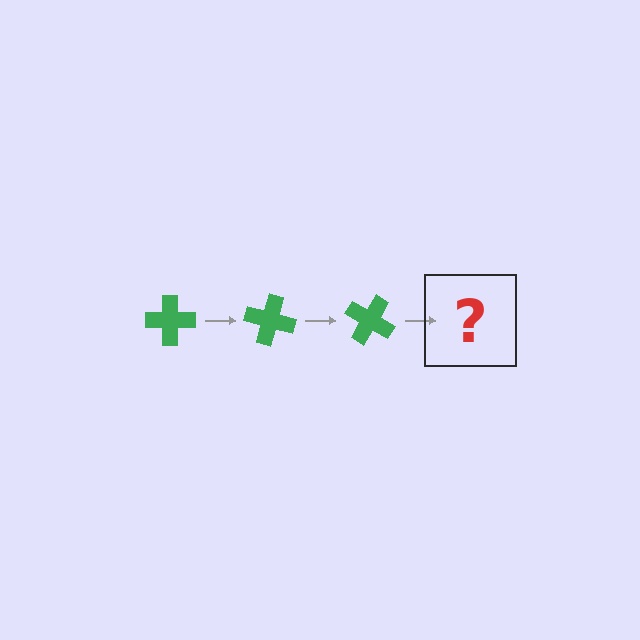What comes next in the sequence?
The next element should be a green cross rotated 45 degrees.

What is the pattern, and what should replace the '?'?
The pattern is that the cross rotates 15 degrees each step. The '?' should be a green cross rotated 45 degrees.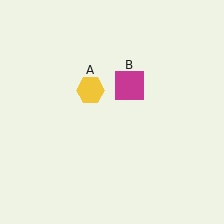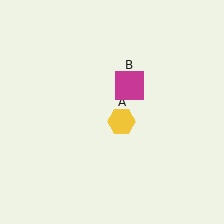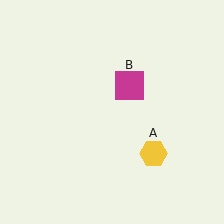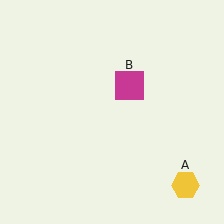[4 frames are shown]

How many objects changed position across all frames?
1 object changed position: yellow hexagon (object A).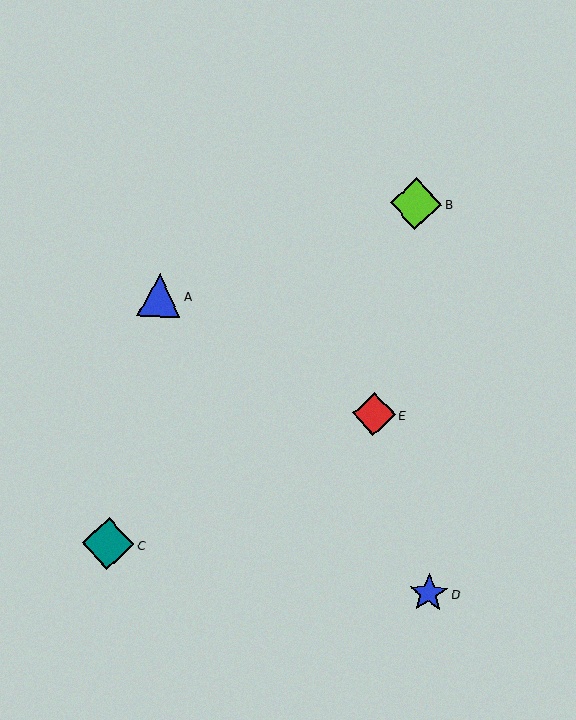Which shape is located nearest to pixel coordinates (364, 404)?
The red diamond (labeled E) at (374, 414) is nearest to that location.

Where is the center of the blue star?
The center of the blue star is at (429, 593).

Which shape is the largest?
The teal diamond (labeled C) is the largest.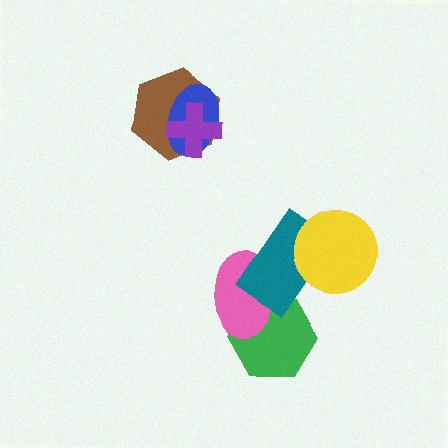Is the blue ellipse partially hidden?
Yes, it is partially covered by another shape.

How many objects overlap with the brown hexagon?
2 objects overlap with the brown hexagon.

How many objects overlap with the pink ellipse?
2 objects overlap with the pink ellipse.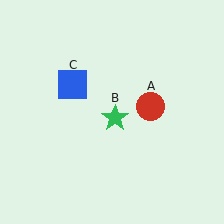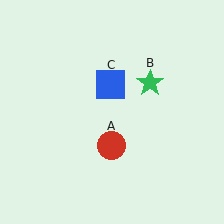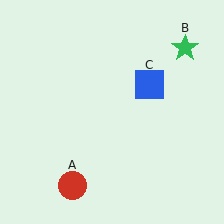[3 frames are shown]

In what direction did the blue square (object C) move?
The blue square (object C) moved right.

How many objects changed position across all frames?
3 objects changed position: red circle (object A), green star (object B), blue square (object C).